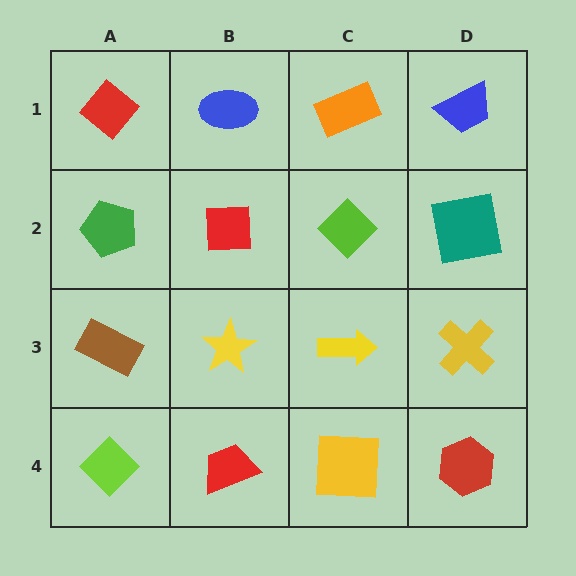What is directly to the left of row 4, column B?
A lime diamond.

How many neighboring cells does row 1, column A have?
2.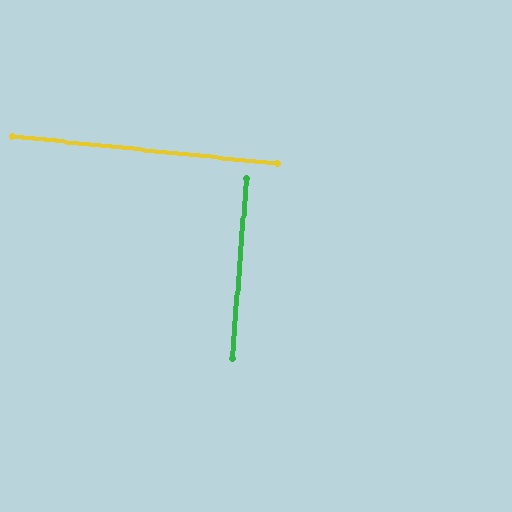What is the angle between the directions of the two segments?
Approximately 89 degrees.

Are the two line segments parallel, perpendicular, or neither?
Perpendicular — they meet at approximately 89°.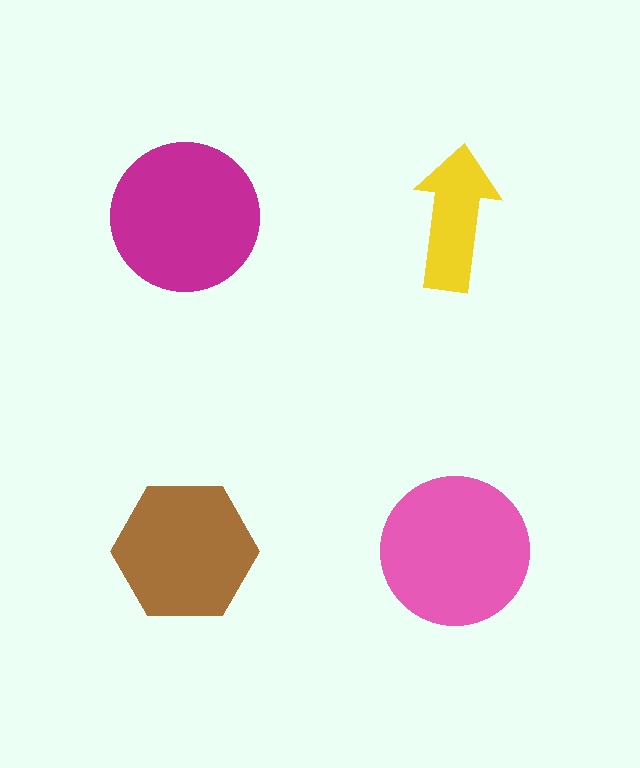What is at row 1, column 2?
A yellow arrow.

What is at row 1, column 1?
A magenta circle.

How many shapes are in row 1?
2 shapes.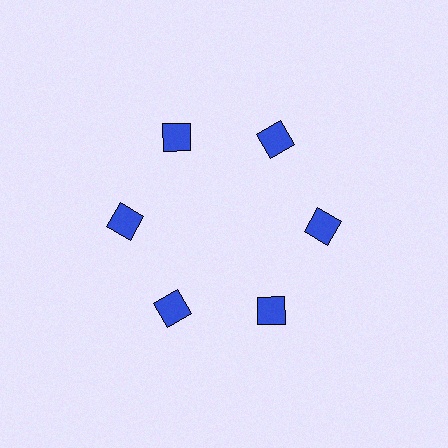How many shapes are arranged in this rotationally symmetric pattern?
There are 6 shapes, arranged in 6 groups of 1.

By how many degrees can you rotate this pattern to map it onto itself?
The pattern maps onto itself every 60 degrees of rotation.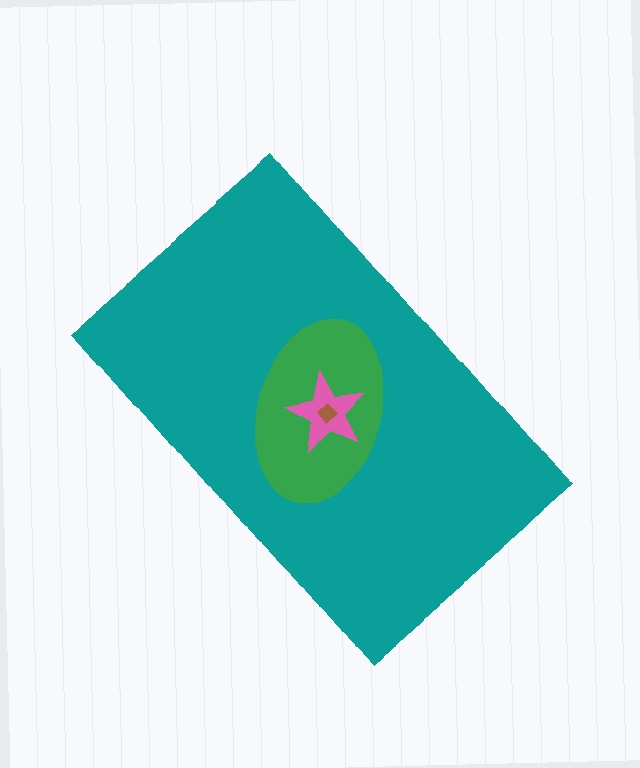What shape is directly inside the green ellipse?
The pink star.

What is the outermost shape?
The teal rectangle.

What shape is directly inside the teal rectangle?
The green ellipse.